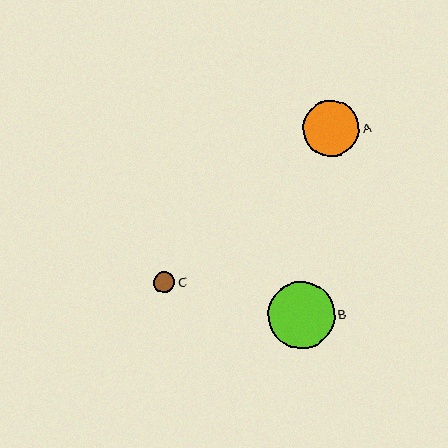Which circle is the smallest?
Circle C is the smallest with a size of approximately 21 pixels.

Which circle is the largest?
Circle B is the largest with a size of approximately 67 pixels.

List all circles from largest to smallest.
From largest to smallest: B, A, C.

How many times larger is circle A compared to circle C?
Circle A is approximately 2.7 times the size of circle C.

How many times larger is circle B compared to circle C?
Circle B is approximately 3.2 times the size of circle C.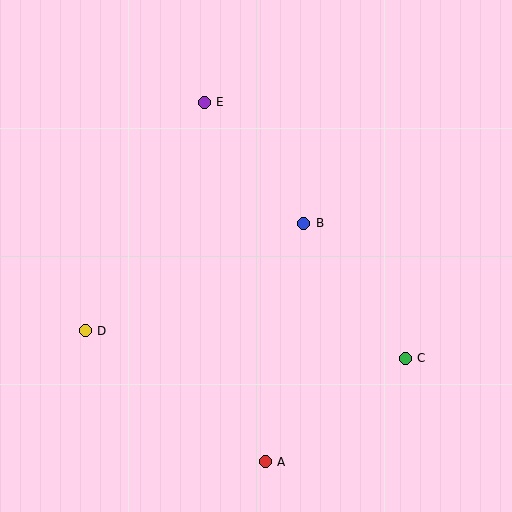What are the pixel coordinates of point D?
Point D is at (85, 331).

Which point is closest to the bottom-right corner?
Point C is closest to the bottom-right corner.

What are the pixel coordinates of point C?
Point C is at (405, 358).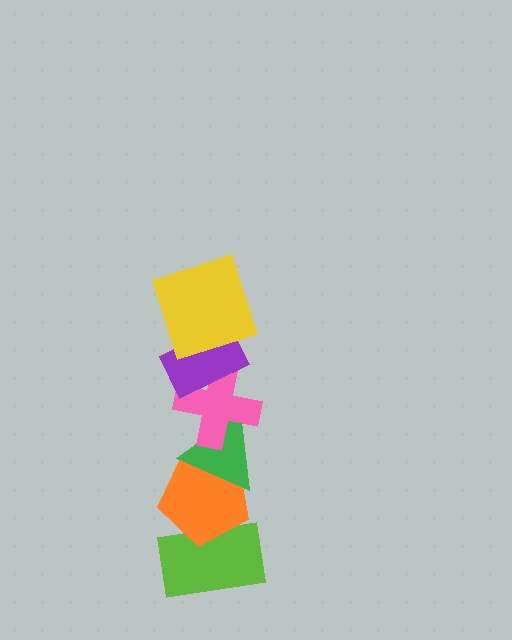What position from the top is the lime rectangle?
The lime rectangle is 6th from the top.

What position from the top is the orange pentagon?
The orange pentagon is 5th from the top.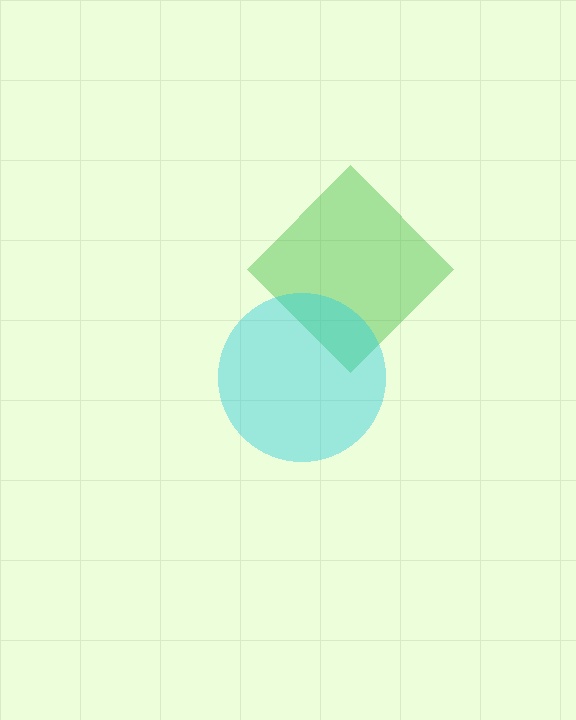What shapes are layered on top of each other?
The layered shapes are: a green diamond, a cyan circle.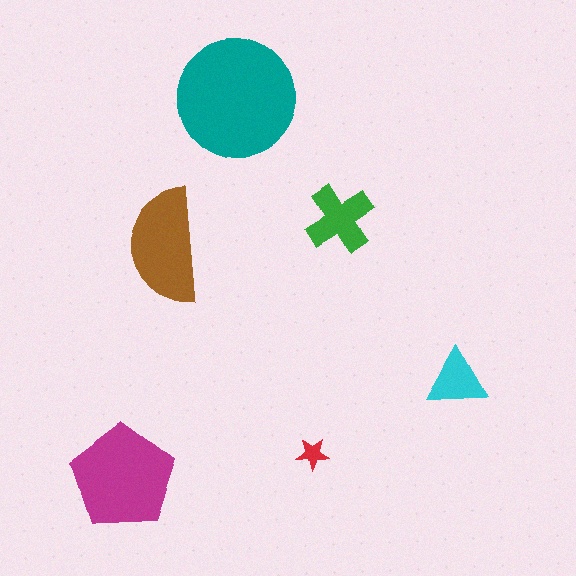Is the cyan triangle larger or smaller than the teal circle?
Smaller.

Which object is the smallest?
The red star.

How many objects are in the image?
There are 6 objects in the image.